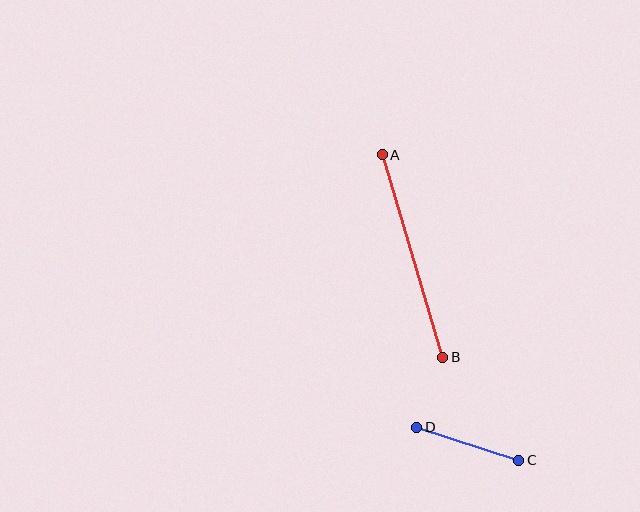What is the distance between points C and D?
The distance is approximately 107 pixels.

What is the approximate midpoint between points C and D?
The midpoint is at approximately (468, 444) pixels.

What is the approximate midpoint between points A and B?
The midpoint is at approximately (413, 256) pixels.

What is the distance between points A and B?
The distance is approximately 211 pixels.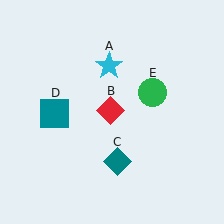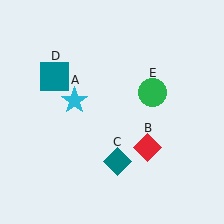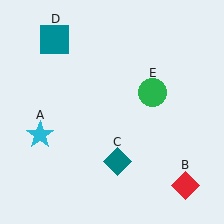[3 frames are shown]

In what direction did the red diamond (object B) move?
The red diamond (object B) moved down and to the right.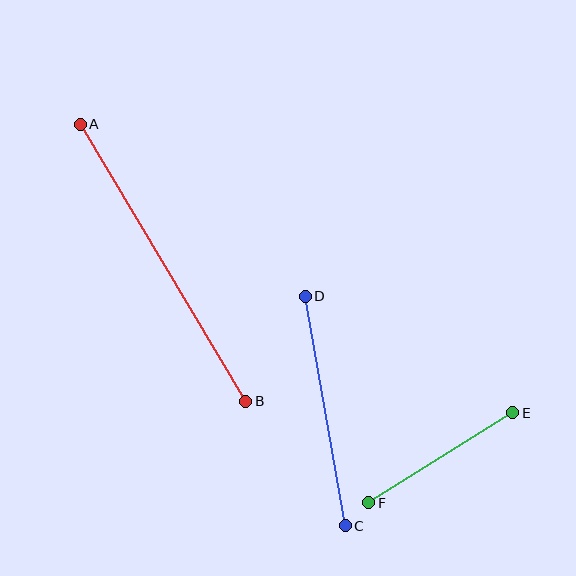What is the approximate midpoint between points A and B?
The midpoint is at approximately (163, 263) pixels.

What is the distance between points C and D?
The distance is approximately 233 pixels.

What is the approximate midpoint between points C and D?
The midpoint is at approximately (325, 411) pixels.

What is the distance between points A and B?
The distance is approximately 323 pixels.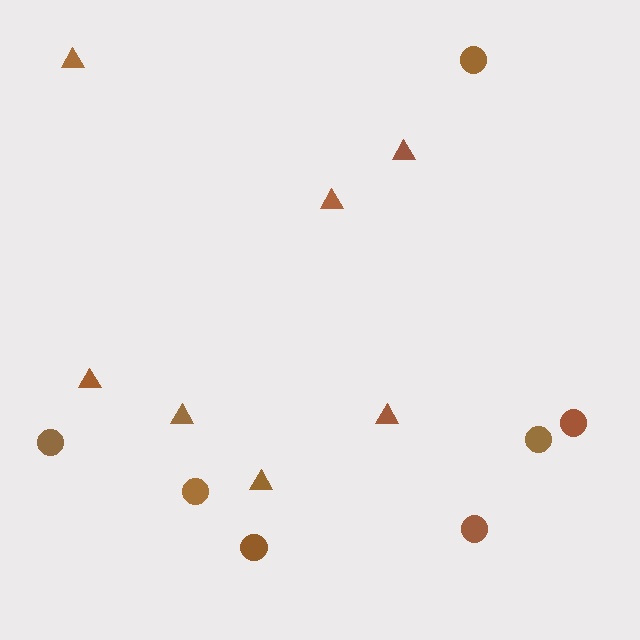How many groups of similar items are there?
There are 2 groups: one group of circles (7) and one group of triangles (7).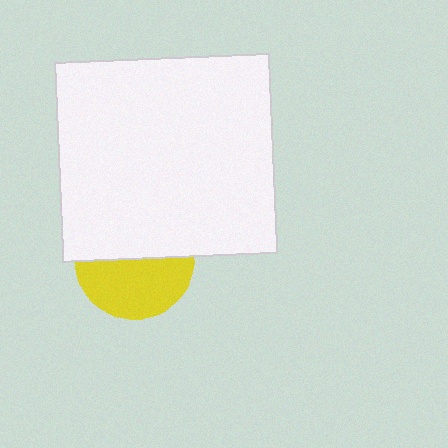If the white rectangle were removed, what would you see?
You would see the complete yellow circle.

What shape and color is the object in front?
The object in front is a white rectangle.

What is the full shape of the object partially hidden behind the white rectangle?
The partially hidden object is a yellow circle.